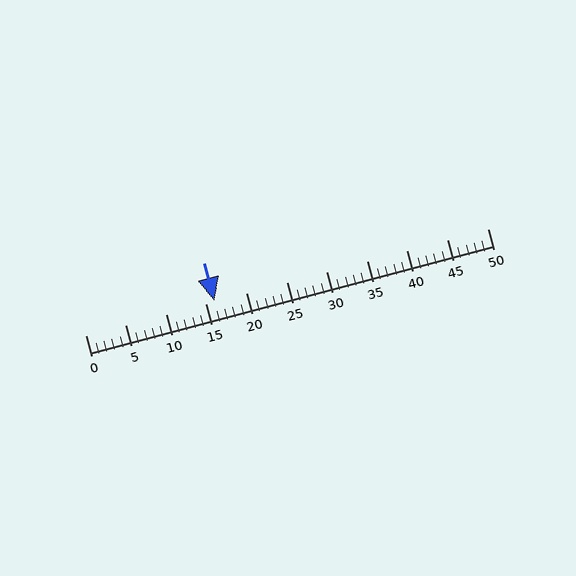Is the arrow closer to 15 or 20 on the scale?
The arrow is closer to 15.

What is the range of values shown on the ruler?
The ruler shows values from 0 to 50.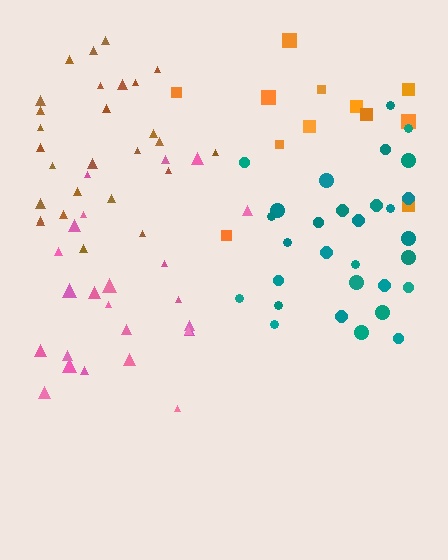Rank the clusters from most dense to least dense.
brown, teal, pink, orange.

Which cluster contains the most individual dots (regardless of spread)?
Teal (30).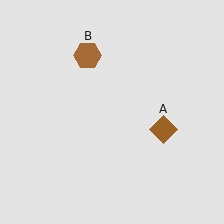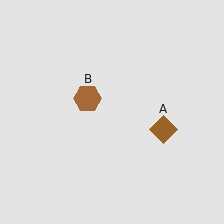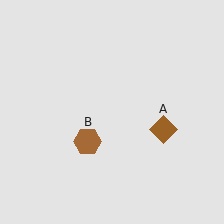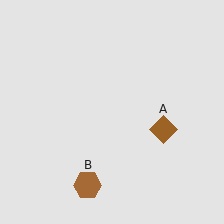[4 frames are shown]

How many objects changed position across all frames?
1 object changed position: brown hexagon (object B).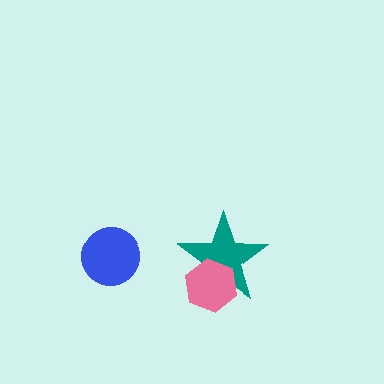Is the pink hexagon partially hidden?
No, no other shape covers it.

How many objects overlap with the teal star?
1 object overlaps with the teal star.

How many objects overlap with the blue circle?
0 objects overlap with the blue circle.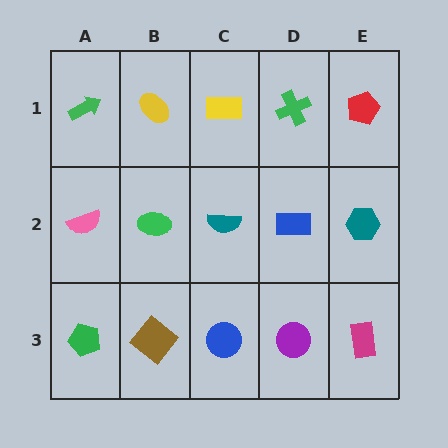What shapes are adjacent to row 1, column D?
A blue rectangle (row 2, column D), a yellow rectangle (row 1, column C), a red pentagon (row 1, column E).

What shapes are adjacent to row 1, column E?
A teal hexagon (row 2, column E), a green cross (row 1, column D).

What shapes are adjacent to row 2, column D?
A green cross (row 1, column D), a purple circle (row 3, column D), a teal semicircle (row 2, column C), a teal hexagon (row 2, column E).